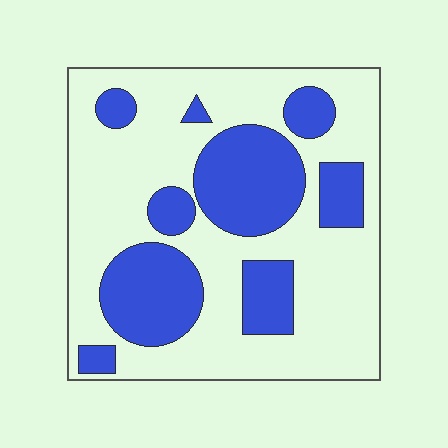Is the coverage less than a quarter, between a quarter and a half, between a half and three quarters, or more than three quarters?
Between a quarter and a half.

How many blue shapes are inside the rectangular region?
9.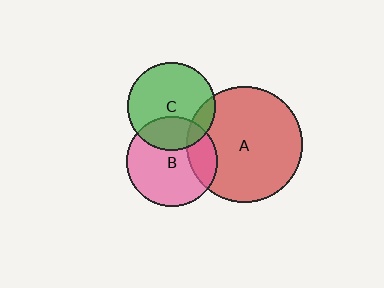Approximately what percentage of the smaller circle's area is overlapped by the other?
Approximately 20%.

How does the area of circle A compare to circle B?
Approximately 1.6 times.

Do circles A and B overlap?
Yes.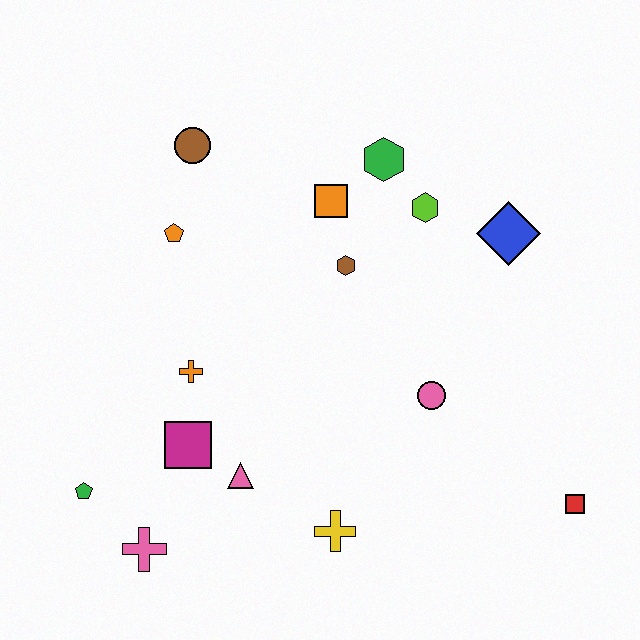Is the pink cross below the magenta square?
Yes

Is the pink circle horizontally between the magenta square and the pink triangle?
No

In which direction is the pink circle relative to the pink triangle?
The pink circle is to the right of the pink triangle.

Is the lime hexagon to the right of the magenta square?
Yes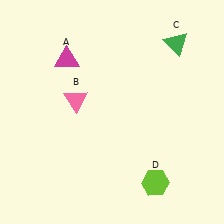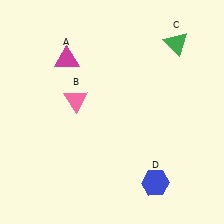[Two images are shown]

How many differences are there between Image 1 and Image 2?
There is 1 difference between the two images.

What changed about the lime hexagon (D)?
In Image 1, D is lime. In Image 2, it changed to blue.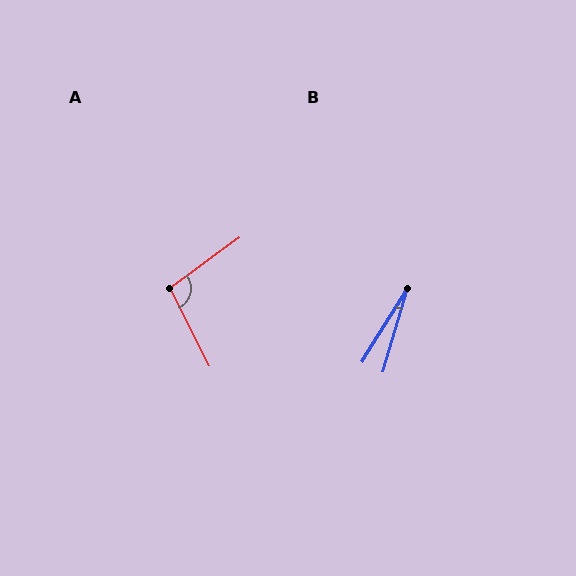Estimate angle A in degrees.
Approximately 99 degrees.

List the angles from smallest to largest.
B (15°), A (99°).